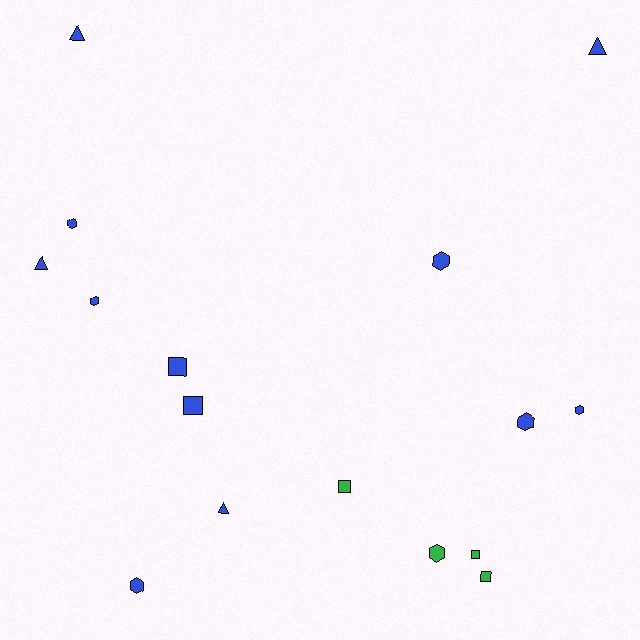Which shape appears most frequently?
Hexagon, with 7 objects.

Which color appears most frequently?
Blue, with 12 objects.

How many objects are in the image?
There are 16 objects.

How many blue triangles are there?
There are 4 blue triangles.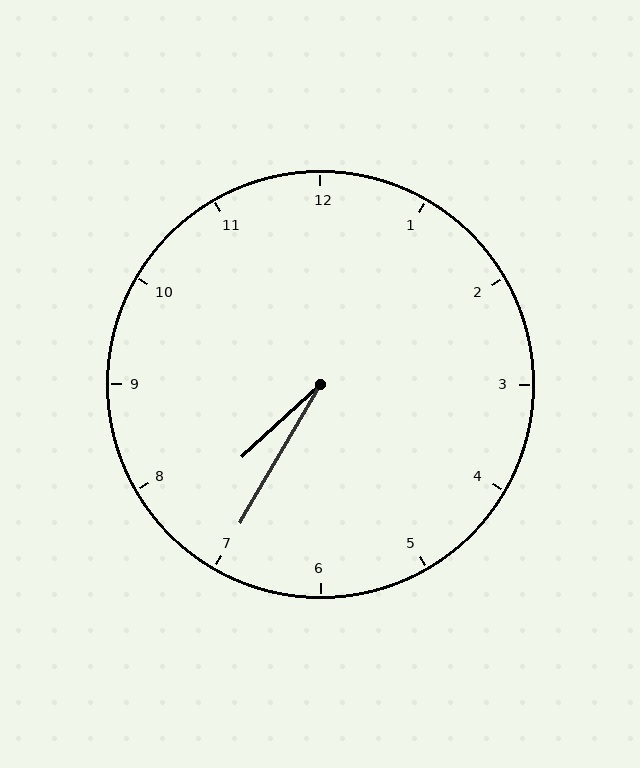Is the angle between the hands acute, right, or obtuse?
It is acute.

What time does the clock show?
7:35.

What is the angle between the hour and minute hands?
Approximately 18 degrees.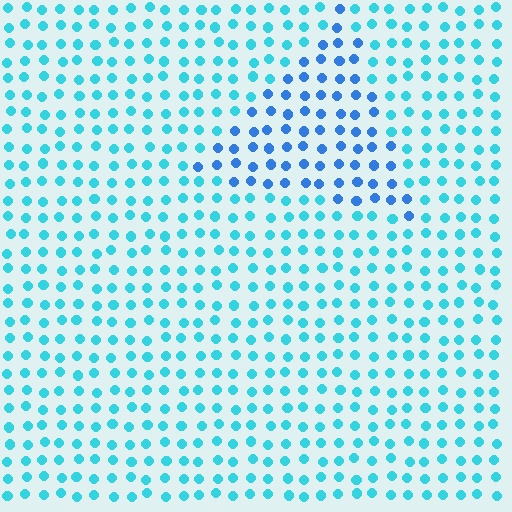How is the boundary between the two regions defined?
The boundary is defined purely by a slight shift in hue (about 30 degrees). Spacing, size, and orientation are identical on both sides.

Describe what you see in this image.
The image is filled with small cyan elements in a uniform arrangement. A triangle-shaped region is visible where the elements are tinted to a slightly different hue, forming a subtle color boundary.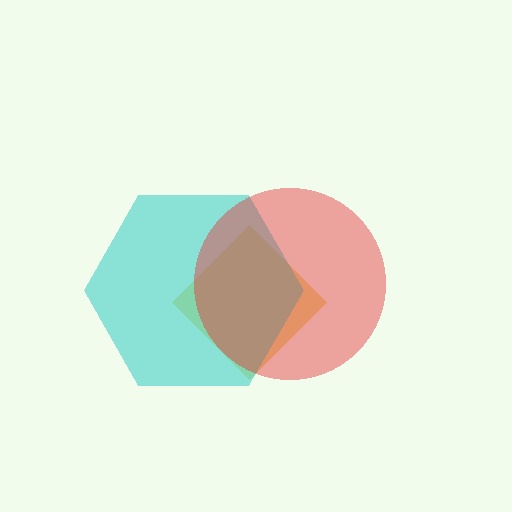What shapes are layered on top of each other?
The layered shapes are: a yellow diamond, a cyan hexagon, a red circle.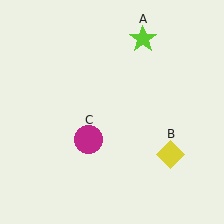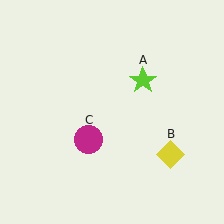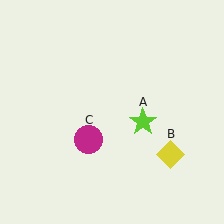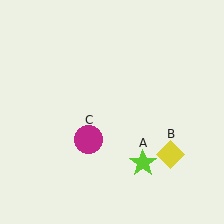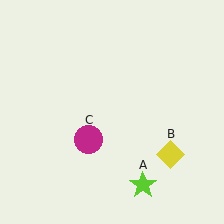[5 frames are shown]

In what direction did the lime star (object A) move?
The lime star (object A) moved down.